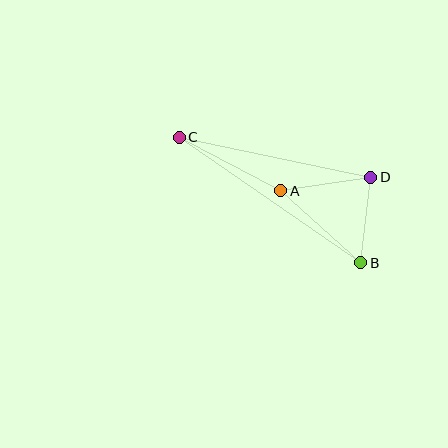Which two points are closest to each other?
Points B and D are closest to each other.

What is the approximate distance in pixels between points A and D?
The distance between A and D is approximately 91 pixels.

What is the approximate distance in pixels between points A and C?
The distance between A and C is approximately 115 pixels.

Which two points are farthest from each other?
Points B and C are farthest from each other.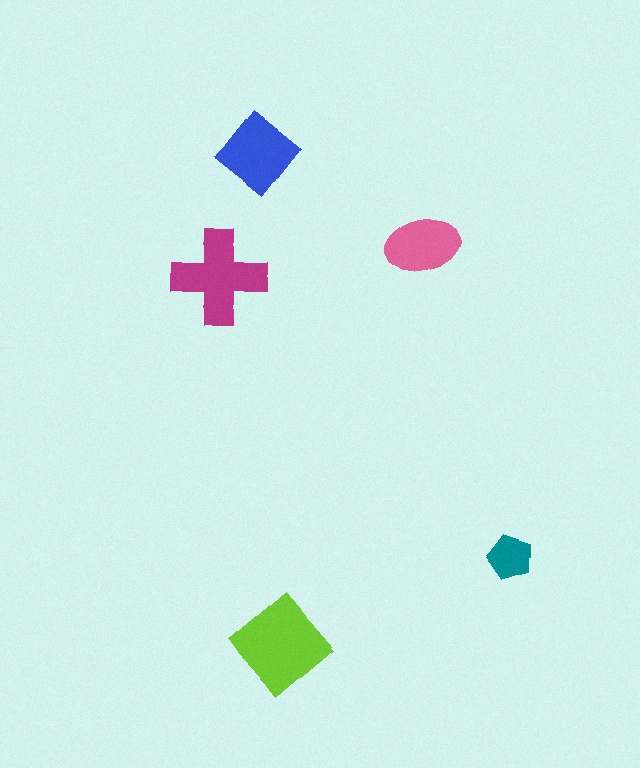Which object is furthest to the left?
The magenta cross is leftmost.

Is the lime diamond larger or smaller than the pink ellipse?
Larger.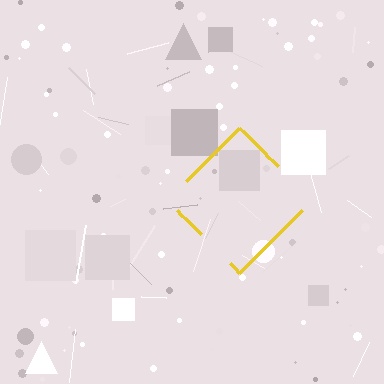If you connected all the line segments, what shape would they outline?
They would outline a diamond.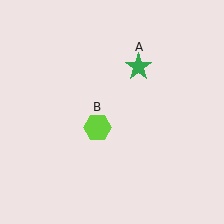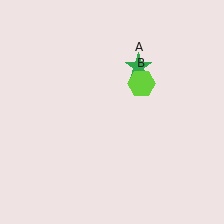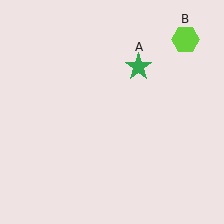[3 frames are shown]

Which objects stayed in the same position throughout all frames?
Green star (object A) remained stationary.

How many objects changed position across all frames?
1 object changed position: lime hexagon (object B).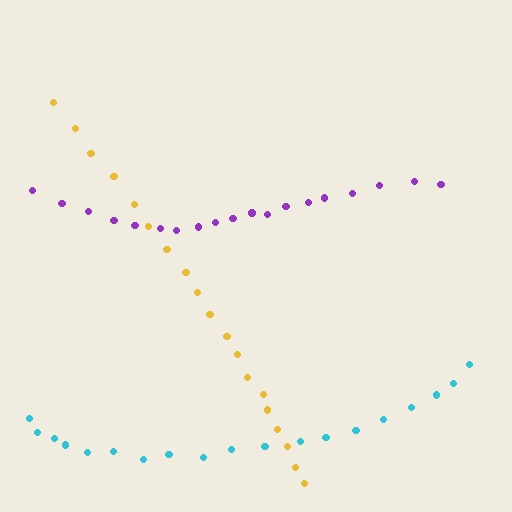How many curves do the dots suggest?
There are 3 distinct paths.